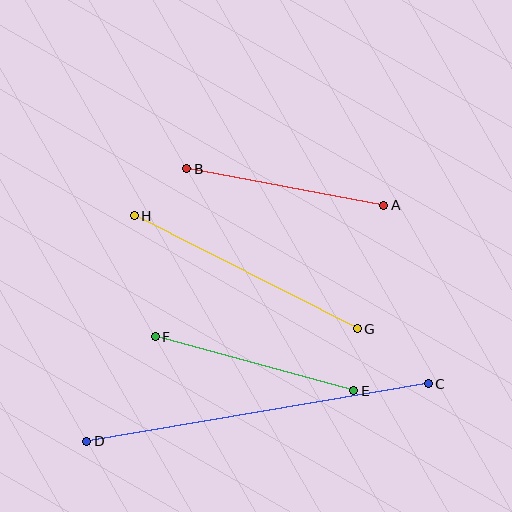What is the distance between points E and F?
The distance is approximately 206 pixels.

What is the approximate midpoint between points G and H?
The midpoint is at approximately (246, 272) pixels.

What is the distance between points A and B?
The distance is approximately 200 pixels.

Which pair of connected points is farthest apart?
Points C and D are farthest apart.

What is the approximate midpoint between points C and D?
The midpoint is at approximately (257, 412) pixels.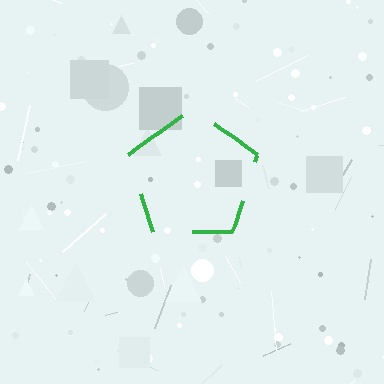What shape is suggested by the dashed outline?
The dashed outline suggests a pentagon.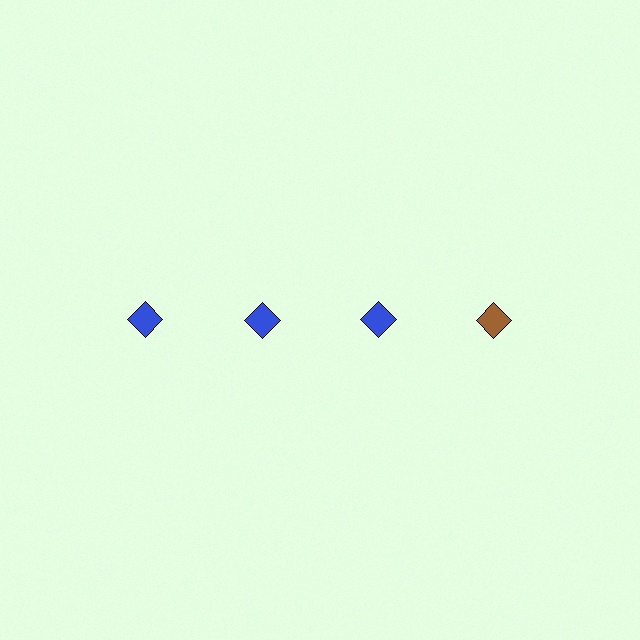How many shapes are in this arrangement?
There are 4 shapes arranged in a grid pattern.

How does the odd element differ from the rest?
It has a different color: brown instead of blue.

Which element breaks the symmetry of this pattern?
The brown diamond in the top row, second from right column breaks the symmetry. All other shapes are blue diamonds.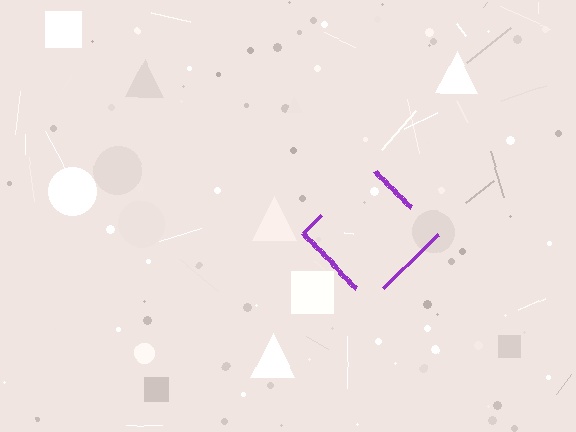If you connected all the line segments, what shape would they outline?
They would outline a diamond.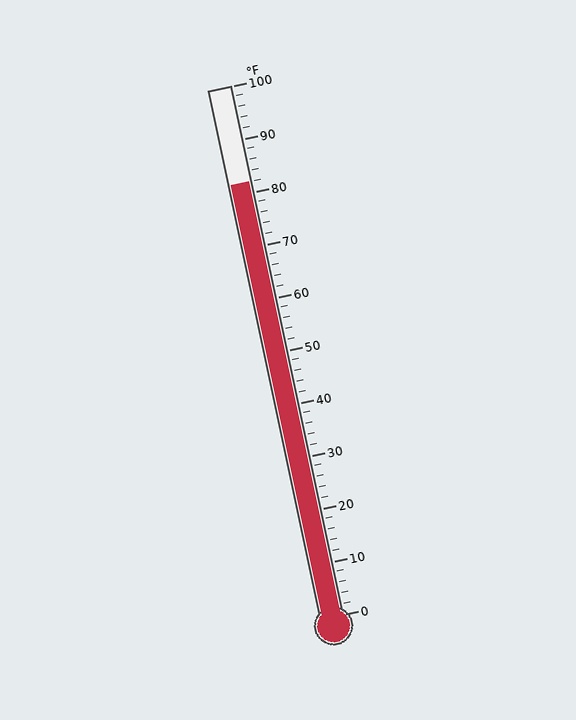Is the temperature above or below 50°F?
The temperature is above 50°F.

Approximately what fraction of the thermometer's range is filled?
The thermometer is filled to approximately 80% of its range.